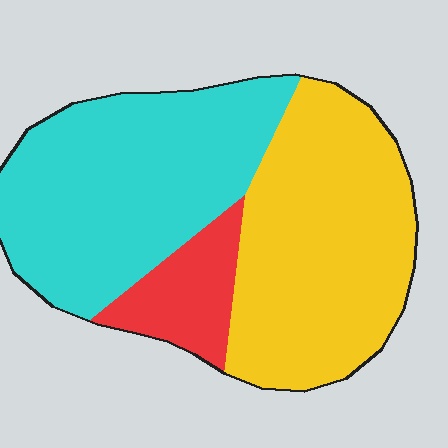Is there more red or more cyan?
Cyan.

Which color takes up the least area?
Red, at roughly 10%.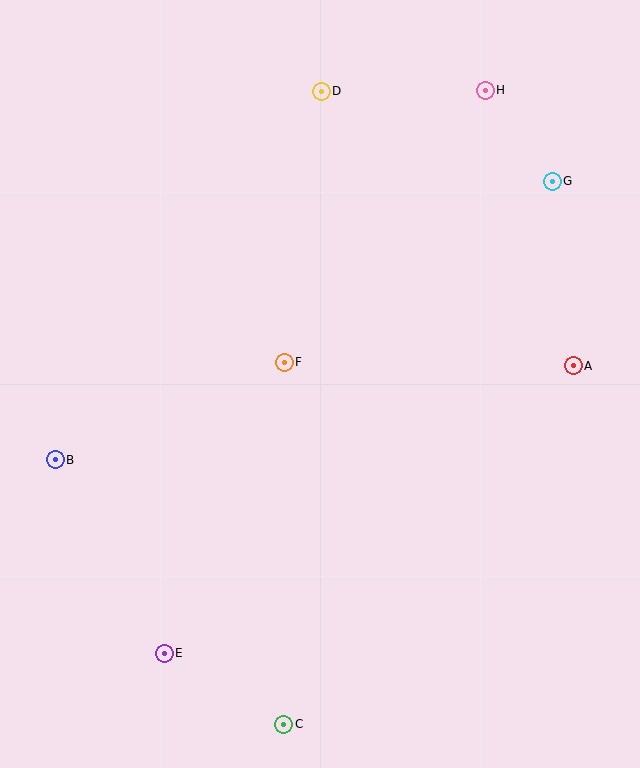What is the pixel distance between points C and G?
The distance between C and G is 606 pixels.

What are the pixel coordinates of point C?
Point C is at (284, 724).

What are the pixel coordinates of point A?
Point A is at (573, 366).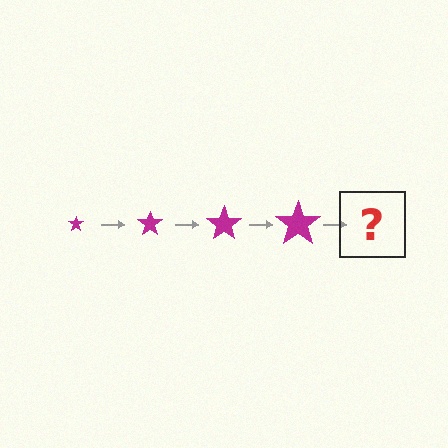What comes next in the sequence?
The next element should be a magenta star, larger than the previous one.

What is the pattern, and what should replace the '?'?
The pattern is that the star gets progressively larger each step. The '?' should be a magenta star, larger than the previous one.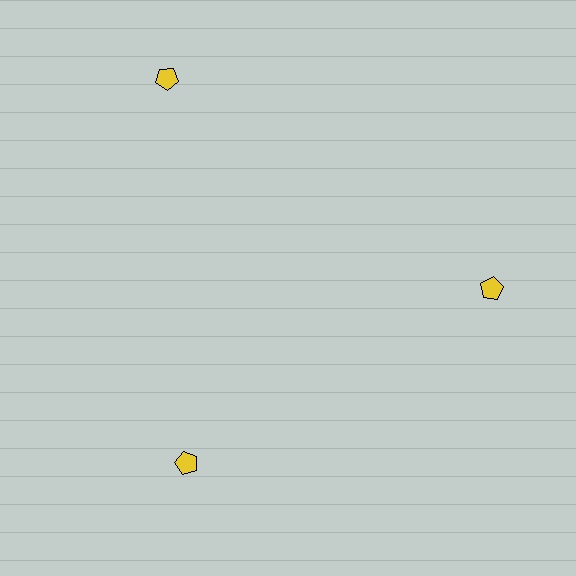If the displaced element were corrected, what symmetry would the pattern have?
It would have 3-fold rotational symmetry — the pattern would map onto itself every 120 degrees.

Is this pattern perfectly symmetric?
No. The 3 yellow pentagons are arranged in a ring, but one element near the 11 o'clock position is pushed outward from the center, breaking the 3-fold rotational symmetry.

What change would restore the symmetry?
The symmetry would be restored by moving it inward, back onto the ring so that all 3 pentagons sit at equal angles and equal distance from the center.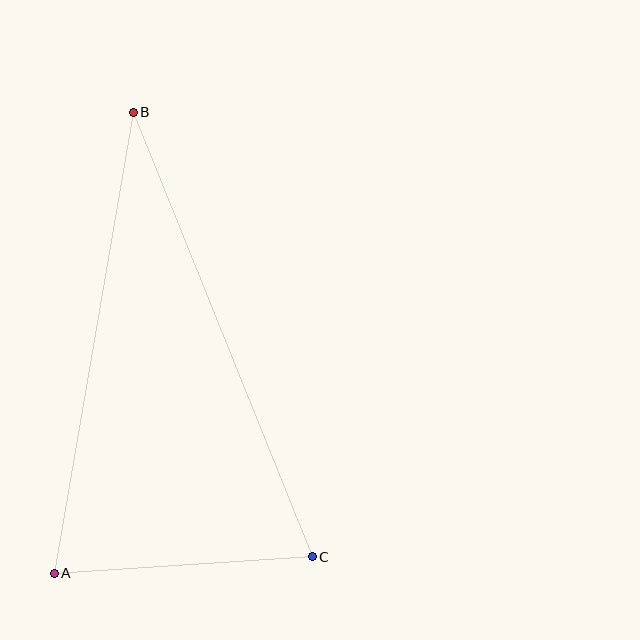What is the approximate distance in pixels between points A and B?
The distance between A and B is approximately 468 pixels.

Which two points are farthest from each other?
Points B and C are farthest from each other.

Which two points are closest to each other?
Points A and C are closest to each other.